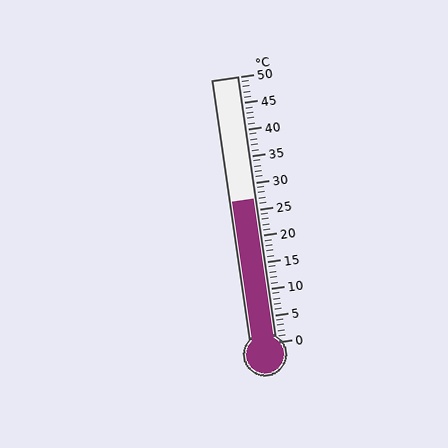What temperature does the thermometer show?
The thermometer shows approximately 27°C.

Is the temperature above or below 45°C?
The temperature is below 45°C.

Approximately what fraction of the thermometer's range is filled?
The thermometer is filled to approximately 55% of its range.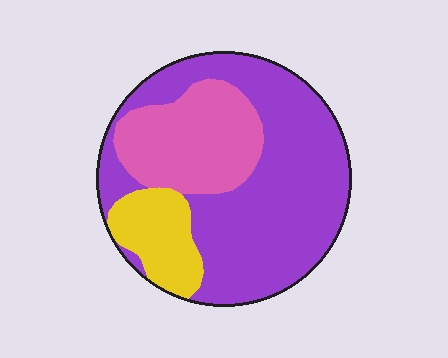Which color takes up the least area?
Yellow, at roughly 15%.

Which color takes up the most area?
Purple, at roughly 60%.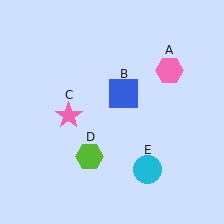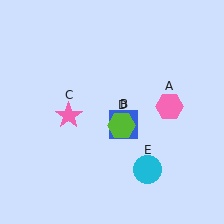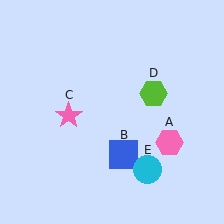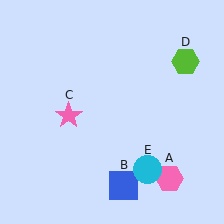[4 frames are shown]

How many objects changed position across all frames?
3 objects changed position: pink hexagon (object A), blue square (object B), lime hexagon (object D).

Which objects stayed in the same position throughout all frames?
Pink star (object C) and cyan circle (object E) remained stationary.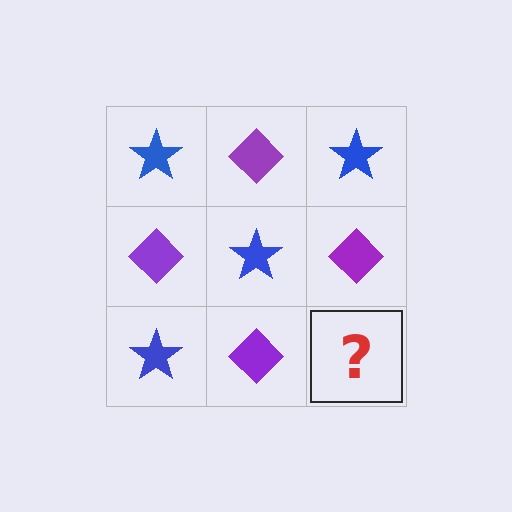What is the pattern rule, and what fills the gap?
The rule is that it alternates blue star and purple diamond in a checkerboard pattern. The gap should be filled with a blue star.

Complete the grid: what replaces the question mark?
The question mark should be replaced with a blue star.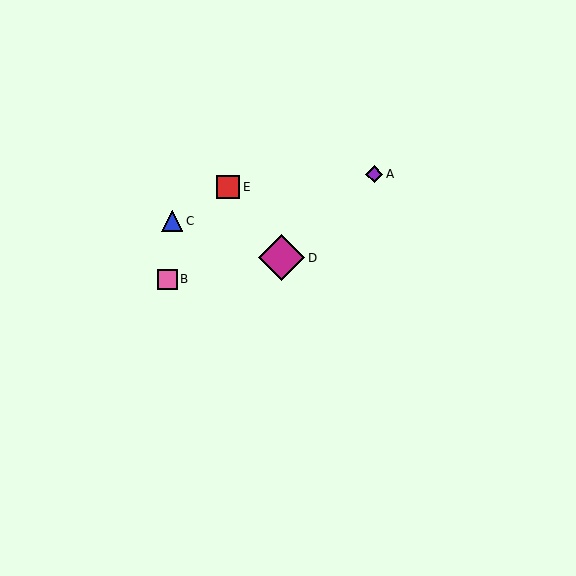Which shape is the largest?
The magenta diamond (labeled D) is the largest.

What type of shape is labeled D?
Shape D is a magenta diamond.